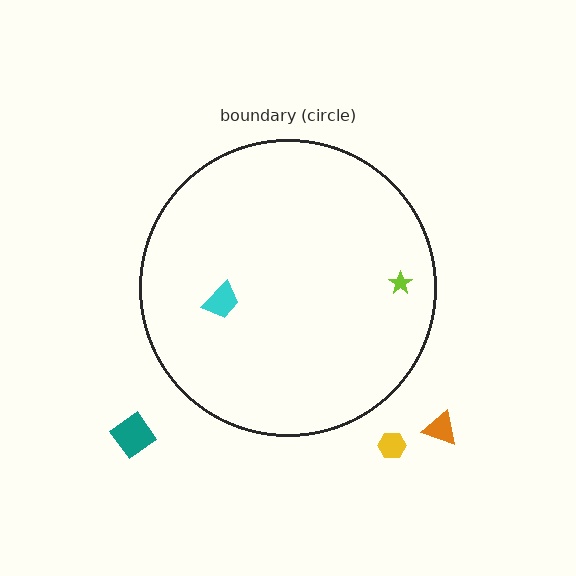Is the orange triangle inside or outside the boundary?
Outside.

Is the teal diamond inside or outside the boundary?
Outside.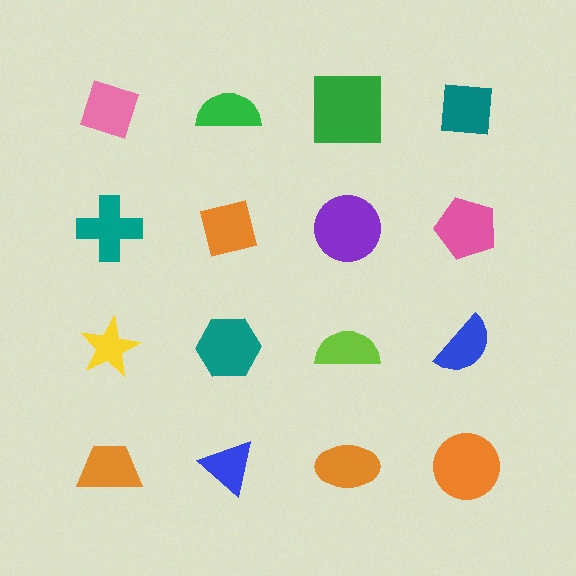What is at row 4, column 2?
A blue triangle.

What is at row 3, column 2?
A teal hexagon.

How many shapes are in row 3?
4 shapes.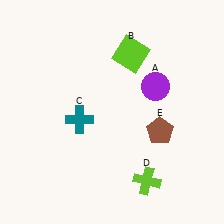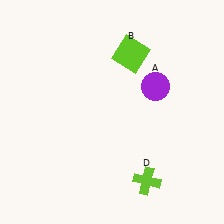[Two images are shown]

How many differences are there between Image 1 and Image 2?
There are 2 differences between the two images.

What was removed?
The brown pentagon (E), the teal cross (C) were removed in Image 2.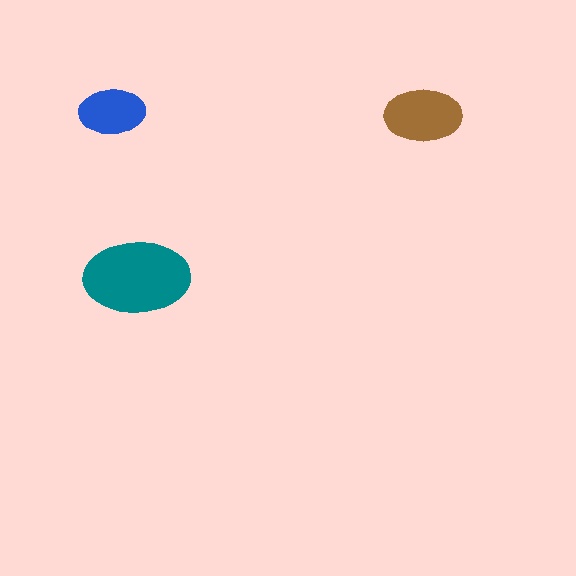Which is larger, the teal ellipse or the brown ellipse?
The teal one.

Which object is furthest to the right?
The brown ellipse is rightmost.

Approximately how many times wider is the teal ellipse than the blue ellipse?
About 1.5 times wider.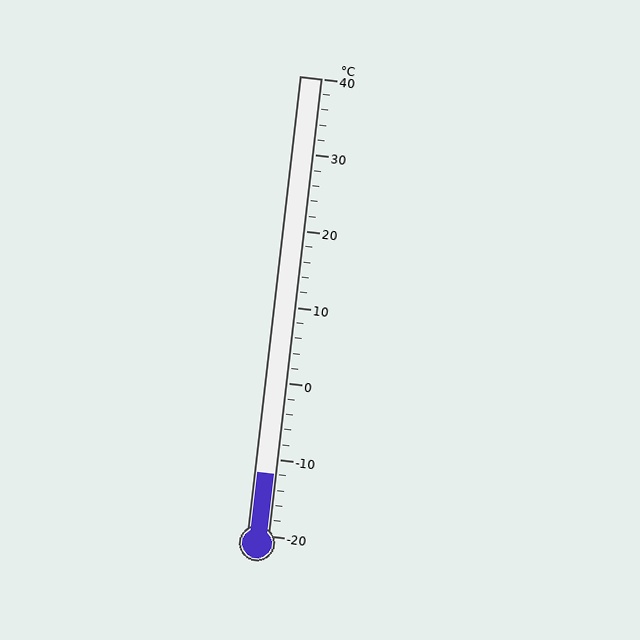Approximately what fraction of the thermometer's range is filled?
The thermometer is filled to approximately 15% of its range.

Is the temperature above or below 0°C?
The temperature is below 0°C.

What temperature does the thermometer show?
The thermometer shows approximately -12°C.